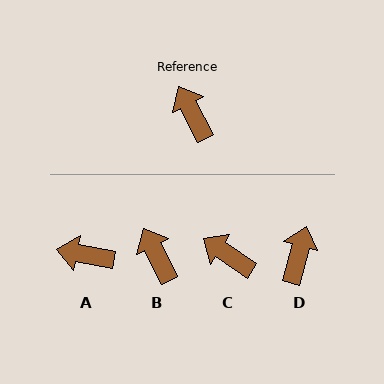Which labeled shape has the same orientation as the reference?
B.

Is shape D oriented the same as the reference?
No, it is off by about 42 degrees.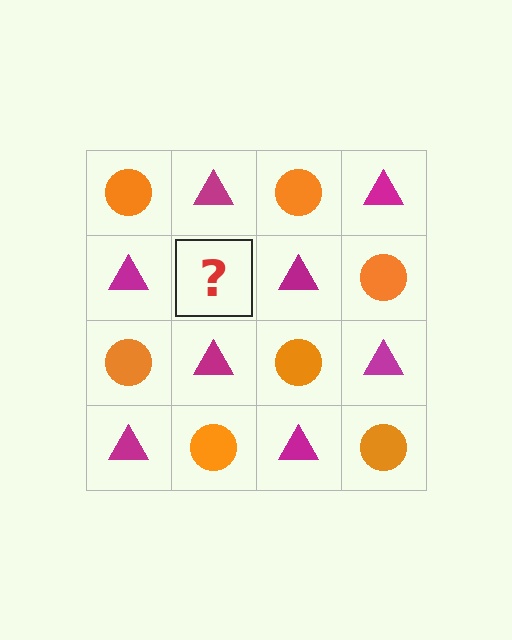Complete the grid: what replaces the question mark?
The question mark should be replaced with an orange circle.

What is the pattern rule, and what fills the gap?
The rule is that it alternates orange circle and magenta triangle in a checkerboard pattern. The gap should be filled with an orange circle.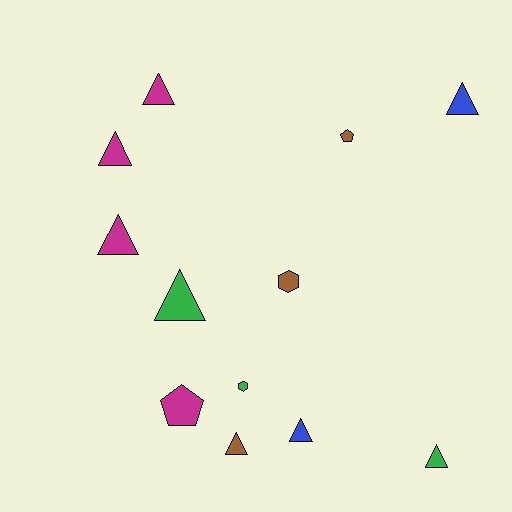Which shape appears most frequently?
Triangle, with 8 objects.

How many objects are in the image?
There are 12 objects.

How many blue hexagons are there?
There are no blue hexagons.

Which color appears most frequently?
Magenta, with 4 objects.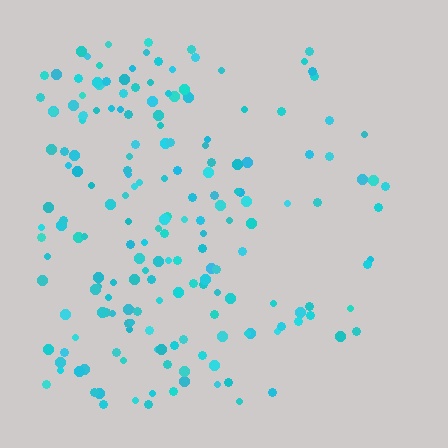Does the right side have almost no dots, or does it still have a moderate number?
Still a moderate number, just noticeably fewer than the left.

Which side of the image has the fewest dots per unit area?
The right.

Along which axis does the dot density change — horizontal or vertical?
Horizontal.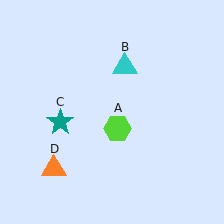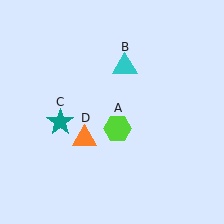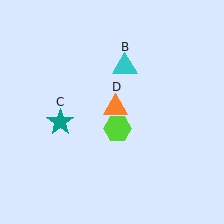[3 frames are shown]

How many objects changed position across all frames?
1 object changed position: orange triangle (object D).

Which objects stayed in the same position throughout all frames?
Lime hexagon (object A) and cyan triangle (object B) and teal star (object C) remained stationary.